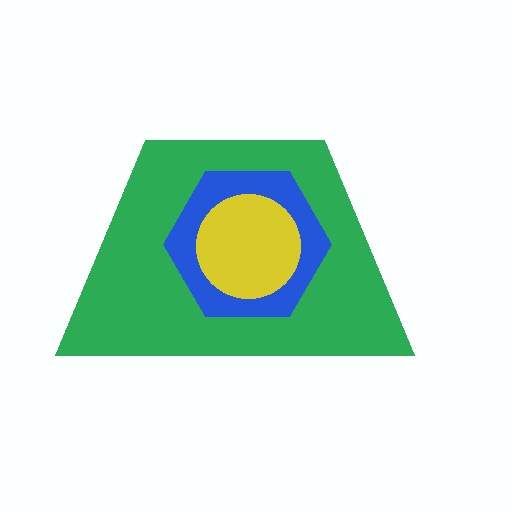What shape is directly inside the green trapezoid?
The blue hexagon.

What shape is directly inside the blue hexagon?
The yellow circle.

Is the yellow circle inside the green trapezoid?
Yes.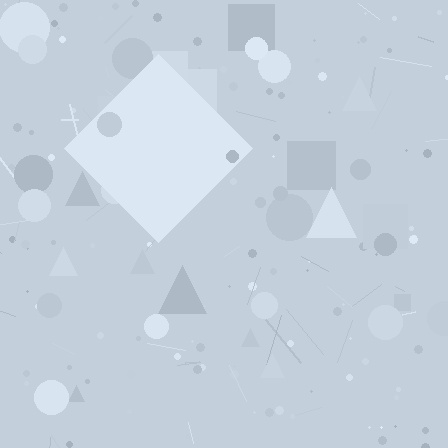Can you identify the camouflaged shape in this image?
The camouflaged shape is a diamond.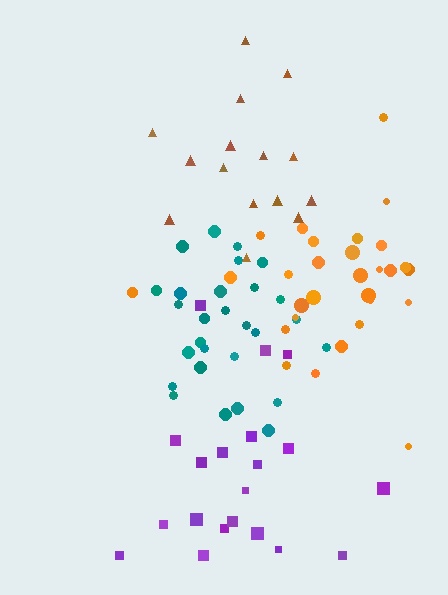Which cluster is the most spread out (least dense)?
Brown.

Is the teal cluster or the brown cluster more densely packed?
Teal.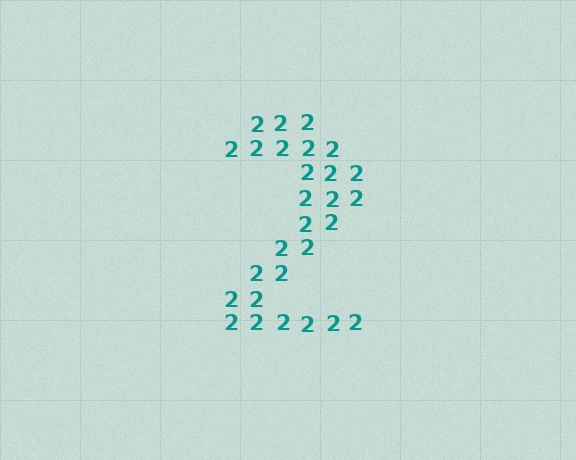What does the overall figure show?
The overall figure shows the digit 2.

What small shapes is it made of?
It is made of small digit 2's.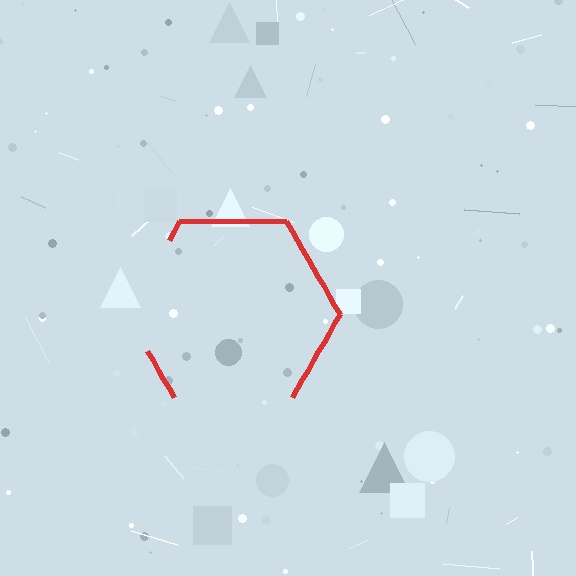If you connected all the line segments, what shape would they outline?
They would outline a hexagon.